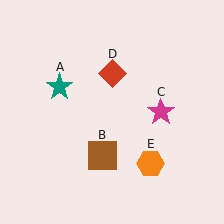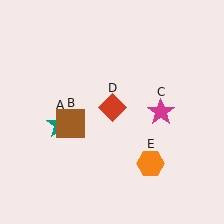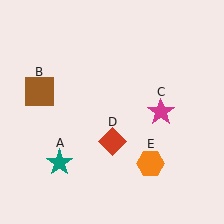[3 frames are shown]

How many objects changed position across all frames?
3 objects changed position: teal star (object A), brown square (object B), red diamond (object D).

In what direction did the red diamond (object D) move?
The red diamond (object D) moved down.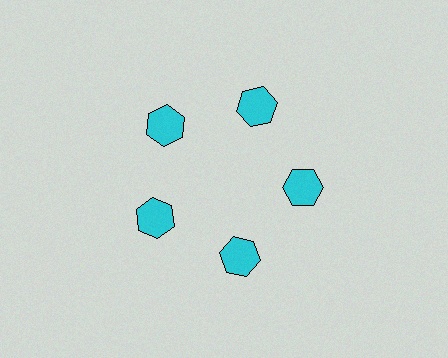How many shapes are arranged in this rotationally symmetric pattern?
There are 5 shapes, arranged in 5 groups of 1.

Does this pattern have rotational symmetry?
Yes, this pattern has 5-fold rotational symmetry. It looks the same after rotating 72 degrees around the center.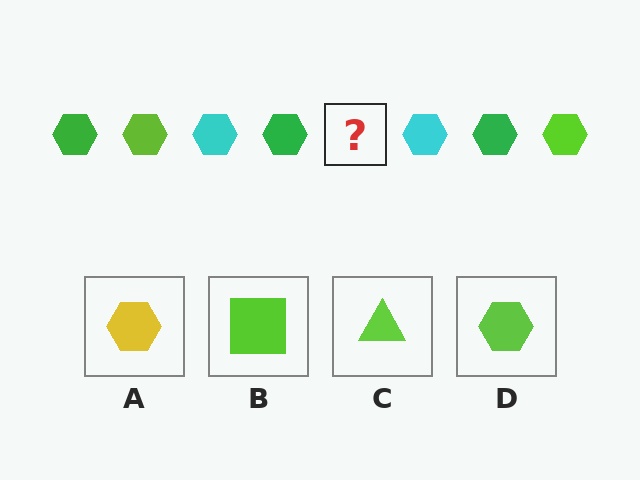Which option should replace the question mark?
Option D.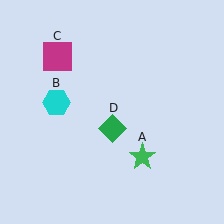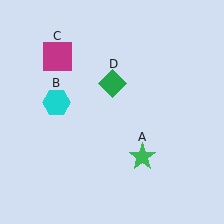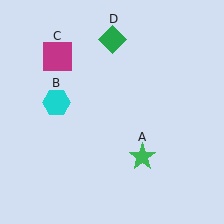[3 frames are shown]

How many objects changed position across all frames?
1 object changed position: green diamond (object D).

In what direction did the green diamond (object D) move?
The green diamond (object D) moved up.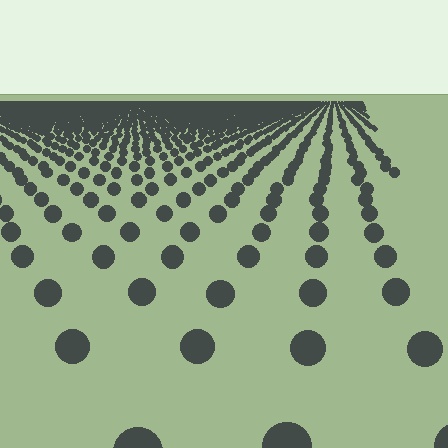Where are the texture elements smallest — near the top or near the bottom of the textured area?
Near the top.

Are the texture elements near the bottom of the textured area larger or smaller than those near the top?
Larger. Near the bottom, elements are closer to the viewer and appear at a bigger on-screen size.